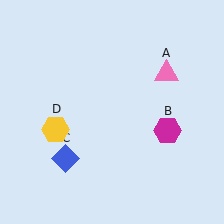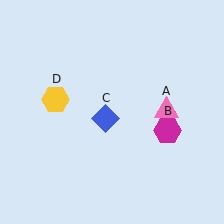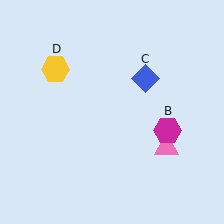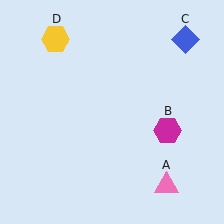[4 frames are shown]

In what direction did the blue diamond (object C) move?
The blue diamond (object C) moved up and to the right.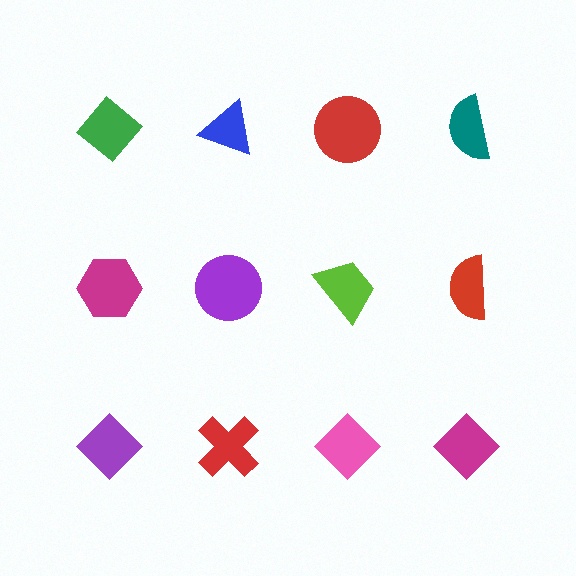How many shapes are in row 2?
4 shapes.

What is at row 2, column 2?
A purple circle.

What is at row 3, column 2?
A red cross.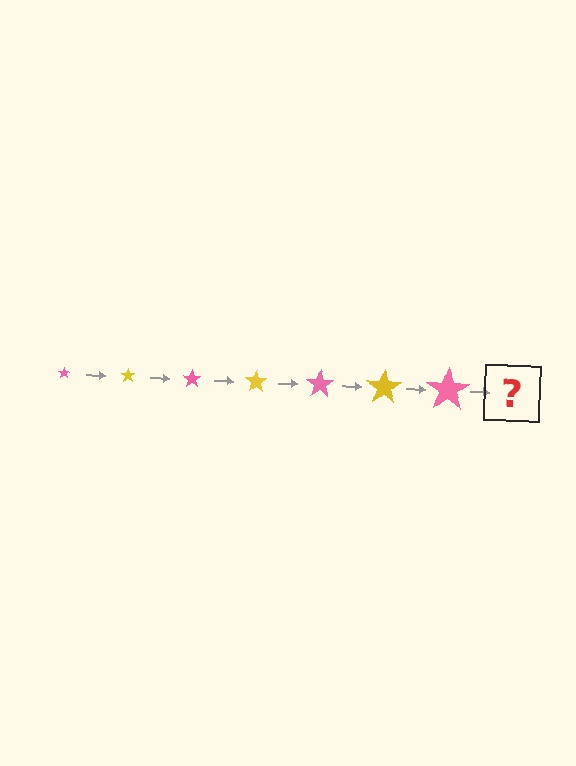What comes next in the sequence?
The next element should be a yellow star, larger than the previous one.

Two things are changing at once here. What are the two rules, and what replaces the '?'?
The two rules are that the star grows larger each step and the color cycles through pink and yellow. The '?' should be a yellow star, larger than the previous one.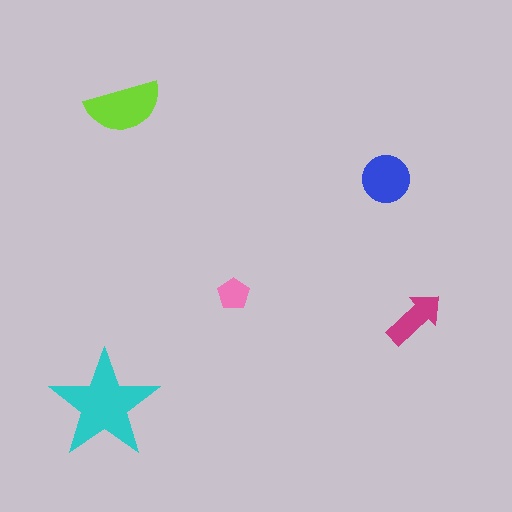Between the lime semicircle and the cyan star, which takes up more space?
The cyan star.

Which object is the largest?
The cyan star.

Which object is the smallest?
The pink pentagon.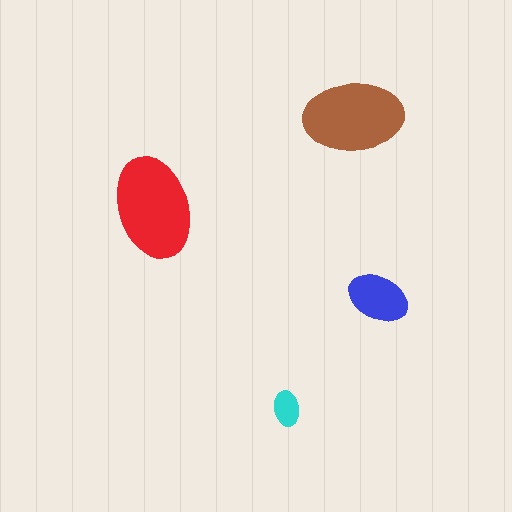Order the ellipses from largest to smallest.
the red one, the brown one, the blue one, the cyan one.